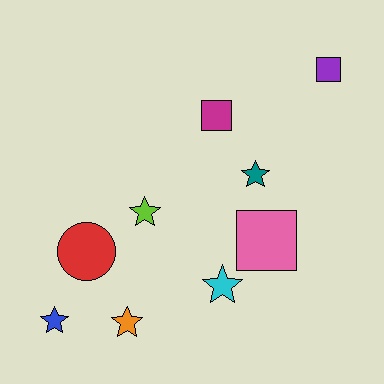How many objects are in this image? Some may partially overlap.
There are 9 objects.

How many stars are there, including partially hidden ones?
There are 5 stars.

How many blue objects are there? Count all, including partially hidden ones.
There is 1 blue object.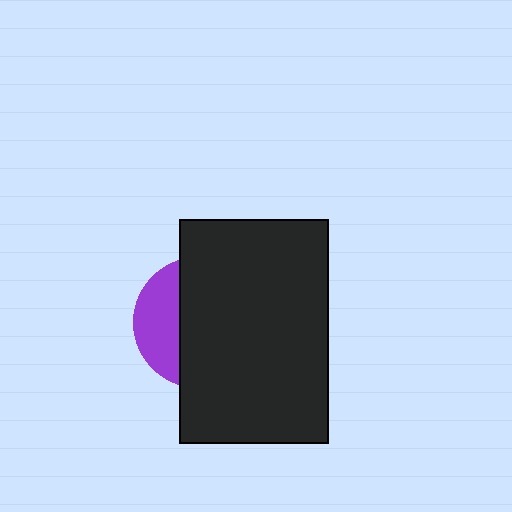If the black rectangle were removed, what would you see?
You would see the complete purple circle.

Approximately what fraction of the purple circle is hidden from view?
Roughly 68% of the purple circle is hidden behind the black rectangle.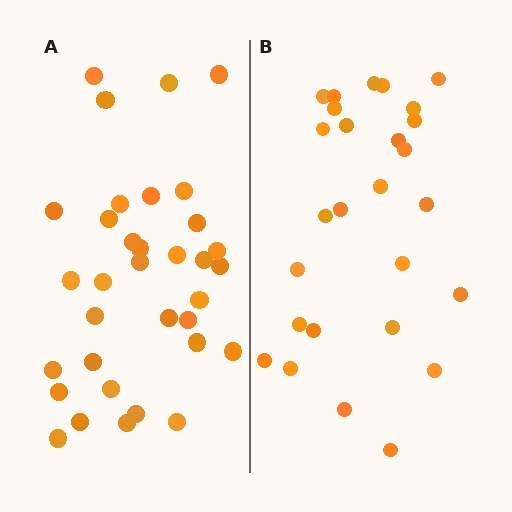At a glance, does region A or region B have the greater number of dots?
Region A (the left region) has more dots.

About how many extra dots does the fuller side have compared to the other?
Region A has roughly 8 or so more dots than region B.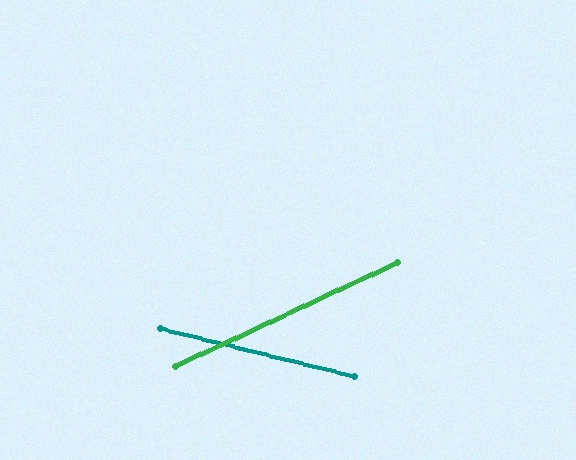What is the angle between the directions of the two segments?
Approximately 39 degrees.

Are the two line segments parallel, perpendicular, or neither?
Neither parallel nor perpendicular — they differ by about 39°.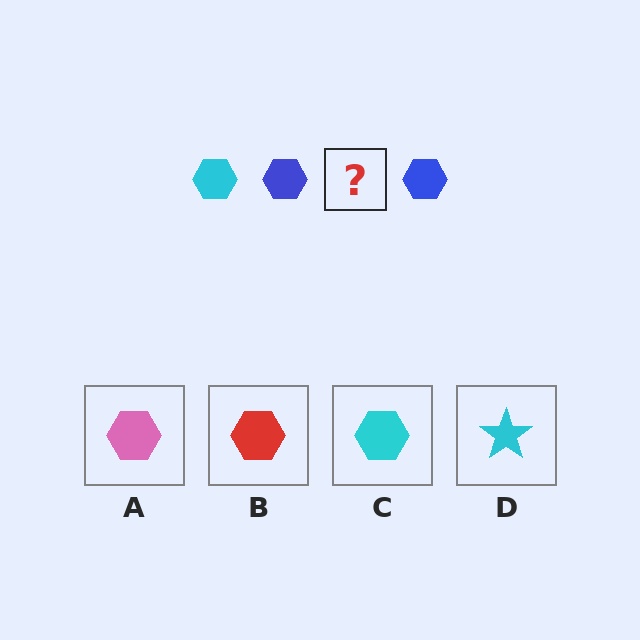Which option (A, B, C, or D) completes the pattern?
C.